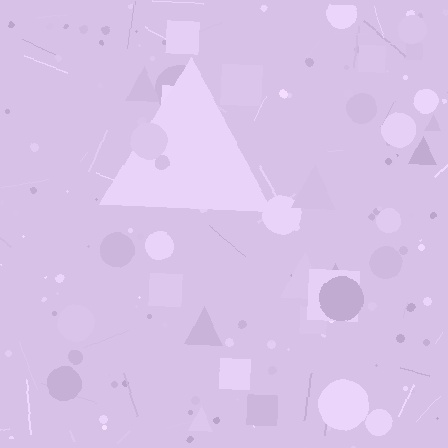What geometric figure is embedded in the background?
A triangle is embedded in the background.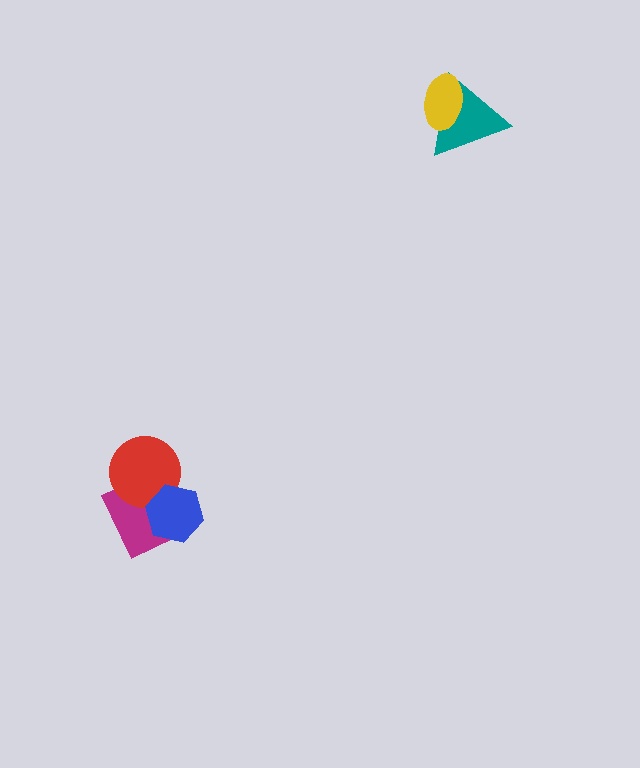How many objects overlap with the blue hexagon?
2 objects overlap with the blue hexagon.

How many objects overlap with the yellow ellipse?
1 object overlaps with the yellow ellipse.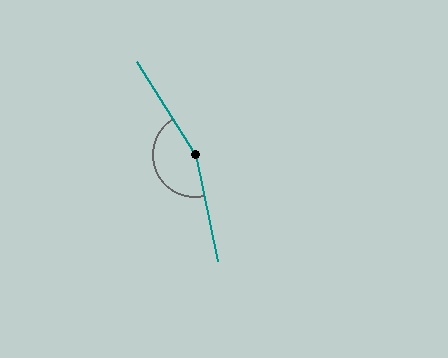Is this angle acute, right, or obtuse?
It is obtuse.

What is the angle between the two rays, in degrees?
Approximately 160 degrees.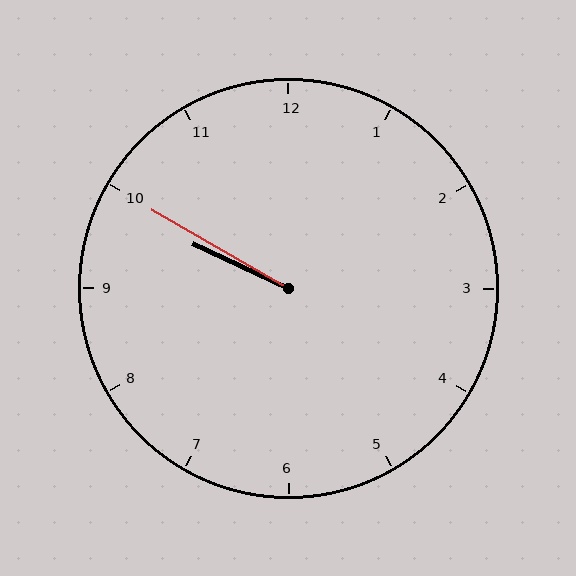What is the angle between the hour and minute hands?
Approximately 5 degrees.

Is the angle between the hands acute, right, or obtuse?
It is acute.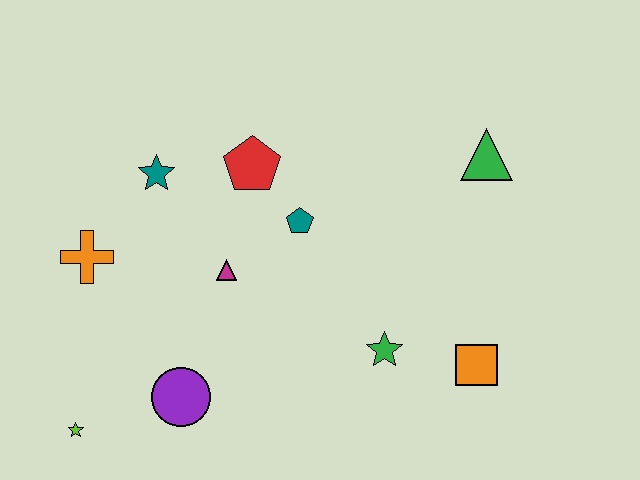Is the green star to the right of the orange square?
No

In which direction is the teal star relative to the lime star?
The teal star is above the lime star.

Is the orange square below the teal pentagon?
Yes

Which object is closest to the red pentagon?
The teal pentagon is closest to the red pentagon.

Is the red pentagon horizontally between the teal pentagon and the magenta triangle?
Yes